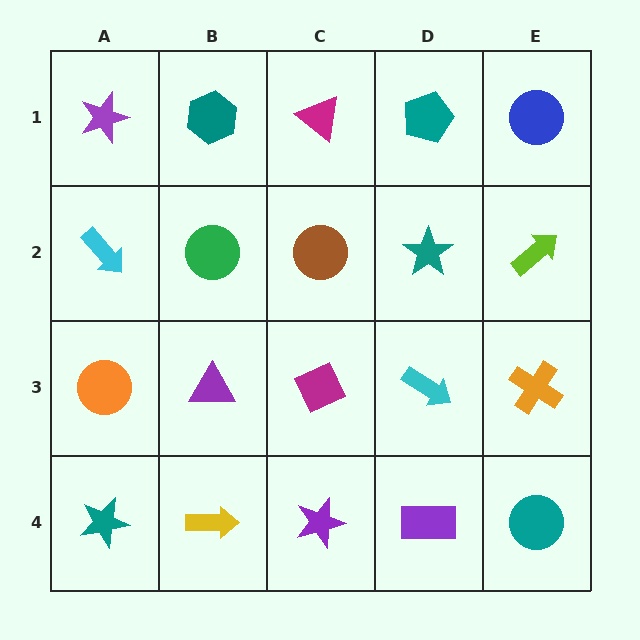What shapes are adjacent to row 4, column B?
A purple triangle (row 3, column B), a teal star (row 4, column A), a purple star (row 4, column C).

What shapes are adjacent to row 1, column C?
A brown circle (row 2, column C), a teal hexagon (row 1, column B), a teal pentagon (row 1, column D).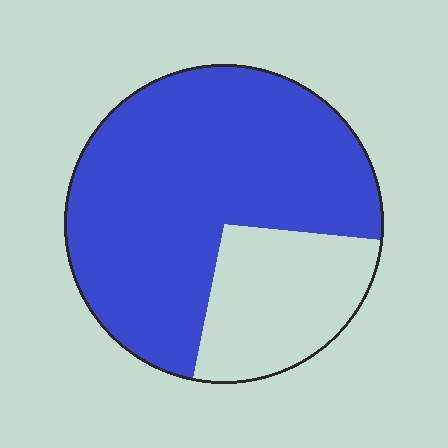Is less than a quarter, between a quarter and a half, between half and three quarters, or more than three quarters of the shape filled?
Between half and three quarters.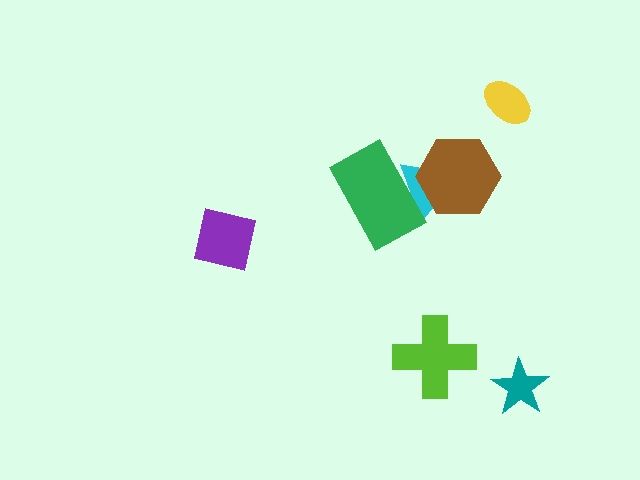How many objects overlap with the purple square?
0 objects overlap with the purple square.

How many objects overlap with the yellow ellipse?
0 objects overlap with the yellow ellipse.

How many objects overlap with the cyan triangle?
2 objects overlap with the cyan triangle.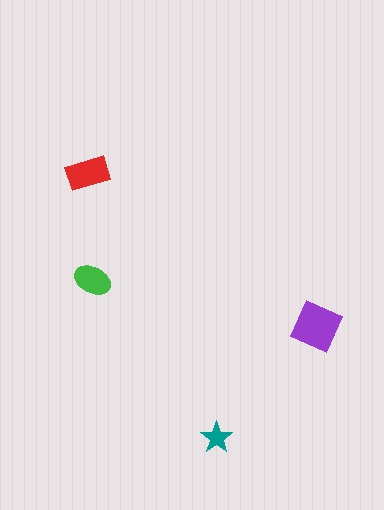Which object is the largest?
The purple diamond.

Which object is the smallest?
The teal star.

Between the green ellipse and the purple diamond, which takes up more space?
The purple diamond.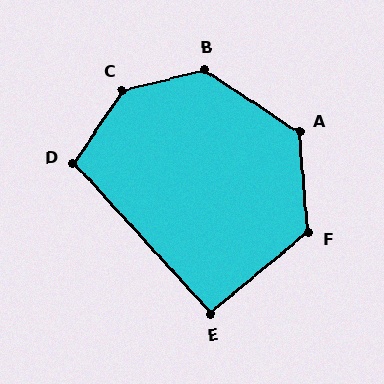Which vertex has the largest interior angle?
C, at approximately 139 degrees.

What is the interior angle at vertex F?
Approximately 125 degrees (obtuse).